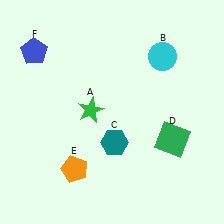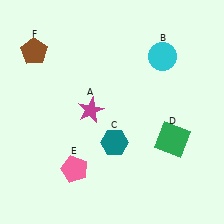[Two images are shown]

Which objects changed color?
A changed from green to magenta. E changed from orange to pink. F changed from blue to brown.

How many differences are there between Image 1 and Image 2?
There are 3 differences between the two images.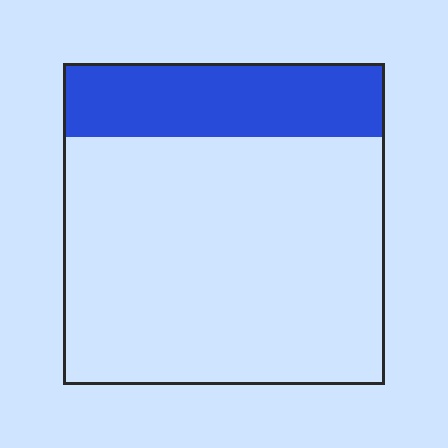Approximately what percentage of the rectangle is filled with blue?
Approximately 25%.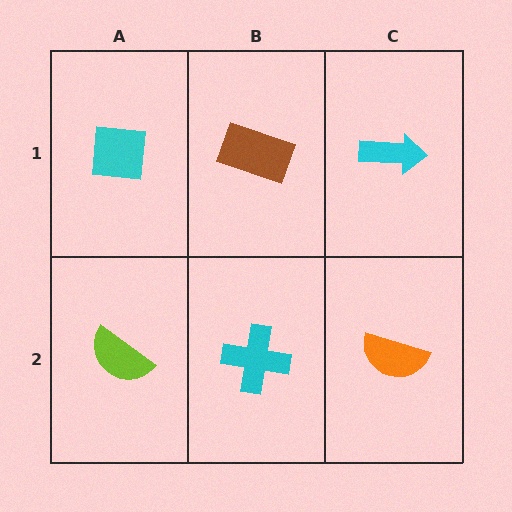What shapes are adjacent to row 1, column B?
A cyan cross (row 2, column B), a cyan square (row 1, column A), a cyan arrow (row 1, column C).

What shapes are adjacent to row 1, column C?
An orange semicircle (row 2, column C), a brown rectangle (row 1, column B).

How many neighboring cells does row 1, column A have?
2.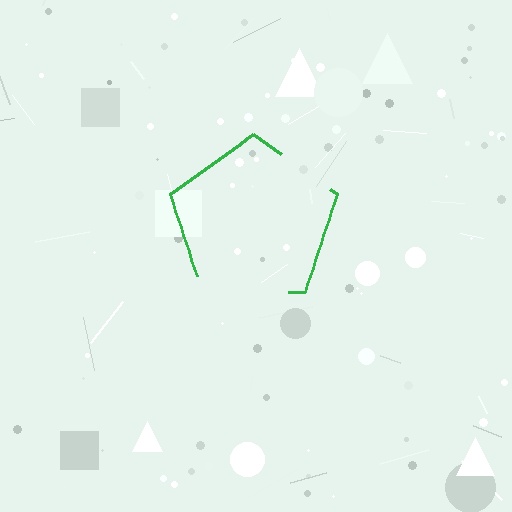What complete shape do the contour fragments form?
The contour fragments form a pentagon.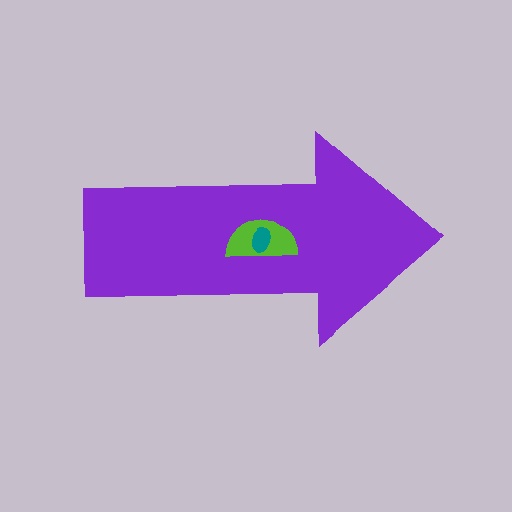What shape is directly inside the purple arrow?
The lime semicircle.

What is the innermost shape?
The teal ellipse.